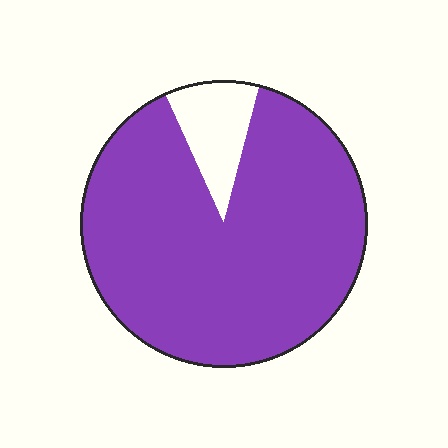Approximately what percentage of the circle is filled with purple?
Approximately 90%.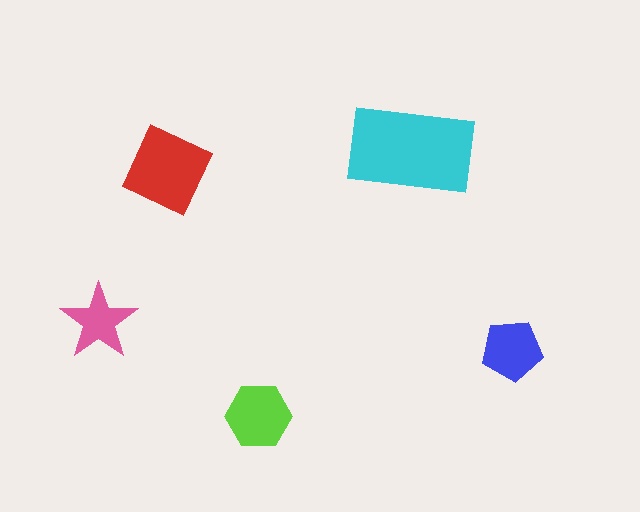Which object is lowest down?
The lime hexagon is bottommost.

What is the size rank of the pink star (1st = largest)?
5th.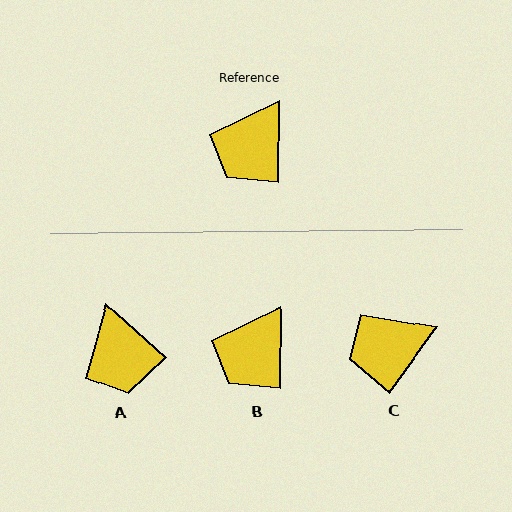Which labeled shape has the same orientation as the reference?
B.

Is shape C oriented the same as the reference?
No, it is off by about 35 degrees.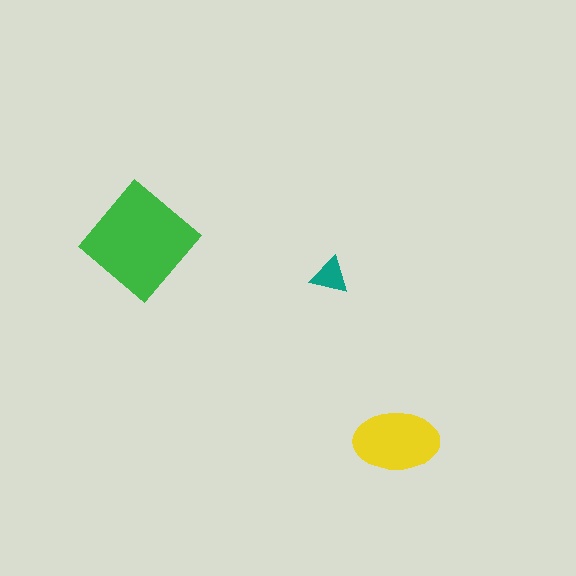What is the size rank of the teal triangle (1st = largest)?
3rd.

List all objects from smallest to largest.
The teal triangle, the yellow ellipse, the green diamond.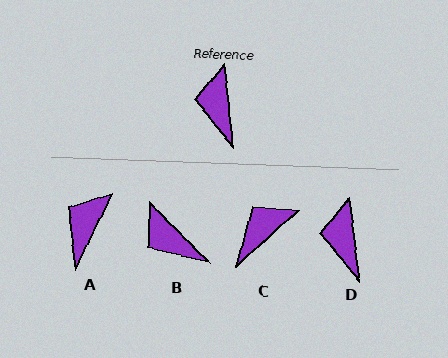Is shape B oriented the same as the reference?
No, it is off by about 39 degrees.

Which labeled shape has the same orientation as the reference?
D.